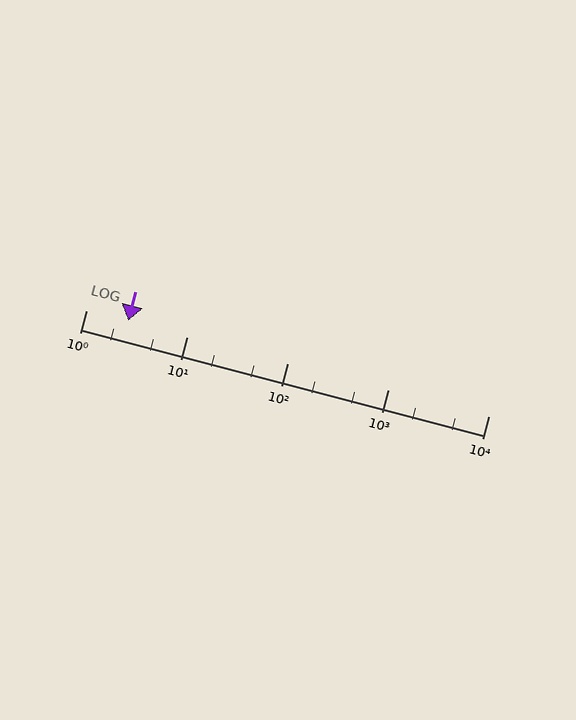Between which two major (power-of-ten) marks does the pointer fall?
The pointer is between 1 and 10.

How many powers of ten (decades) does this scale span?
The scale spans 4 decades, from 1 to 10000.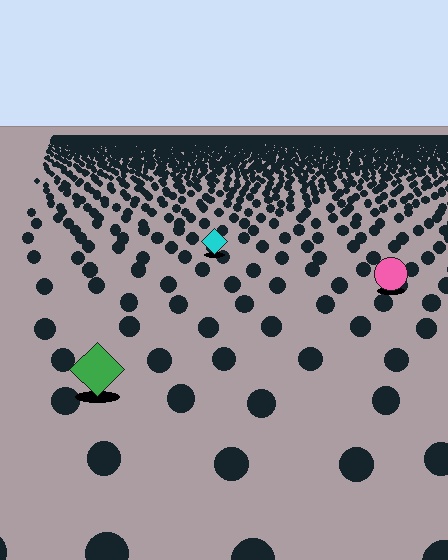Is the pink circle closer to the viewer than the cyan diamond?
Yes. The pink circle is closer — you can tell from the texture gradient: the ground texture is coarser near it.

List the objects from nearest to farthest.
From nearest to farthest: the green diamond, the pink circle, the cyan diamond.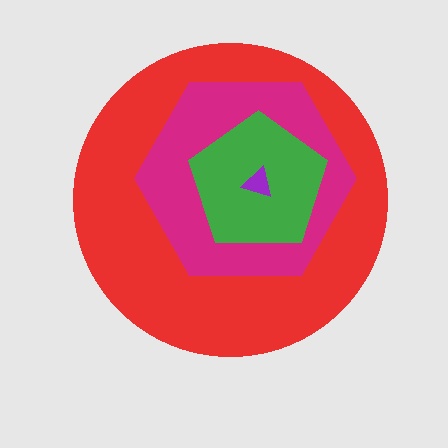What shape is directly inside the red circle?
The magenta hexagon.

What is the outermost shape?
The red circle.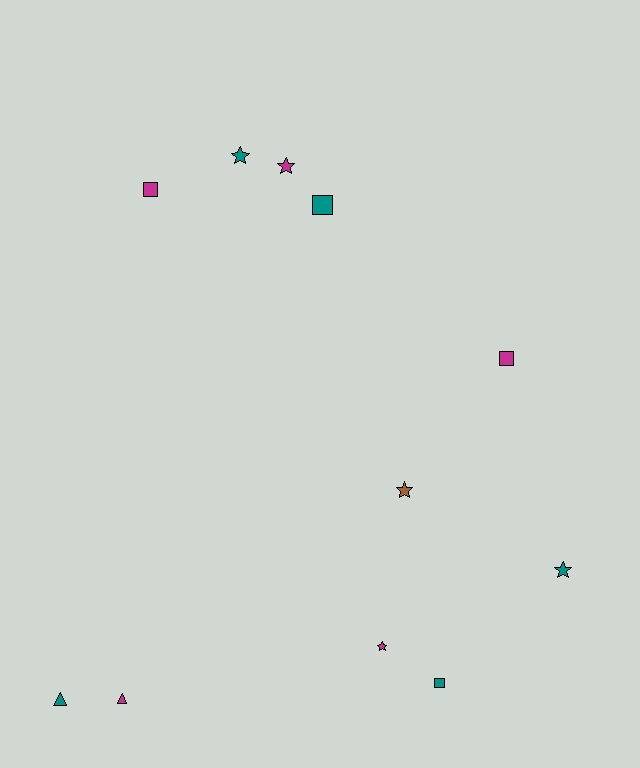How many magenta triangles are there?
There is 1 magenta triangle.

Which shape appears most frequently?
Star, with 5 objects.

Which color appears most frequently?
Magenta, with 5 objects.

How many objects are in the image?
There are 11 objects.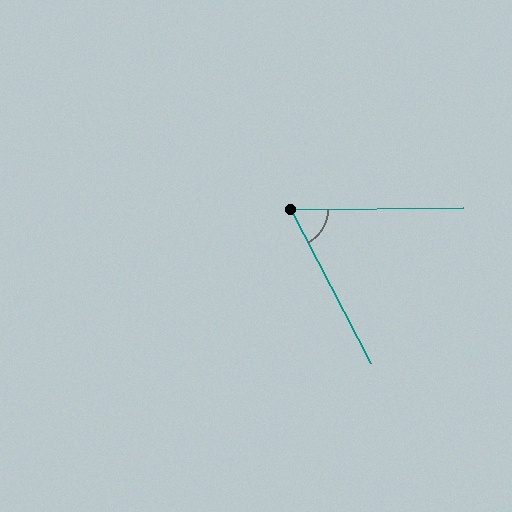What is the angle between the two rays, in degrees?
Approximately 63 degrees.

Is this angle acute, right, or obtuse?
It is acute.